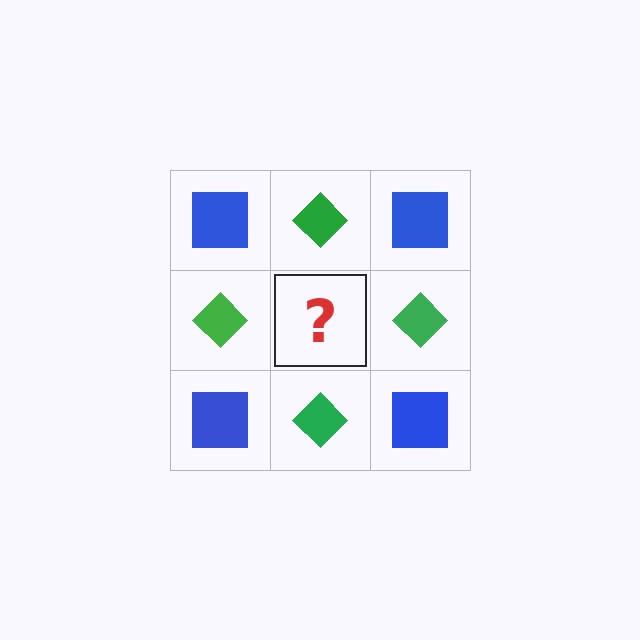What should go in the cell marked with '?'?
The missing cell should contain a blue square.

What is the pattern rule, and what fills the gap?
The rule is that it alternates blue square and green diamond in a checkerboard pattern. The gap should be filled with a blue square.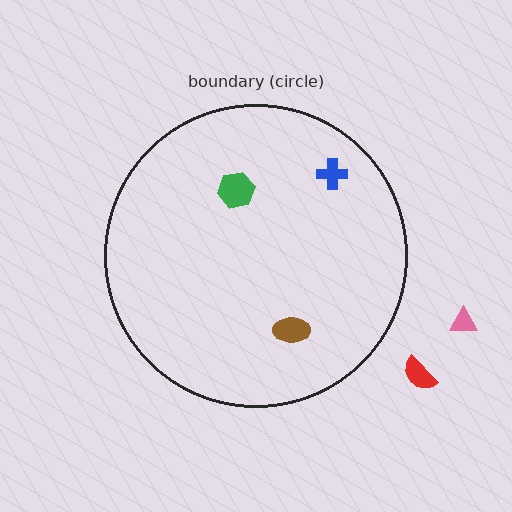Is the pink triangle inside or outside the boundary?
Outside.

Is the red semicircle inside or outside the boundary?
Outside.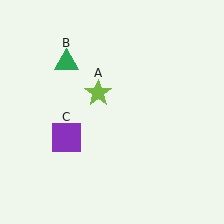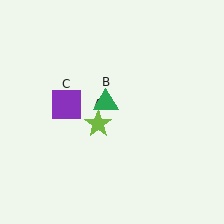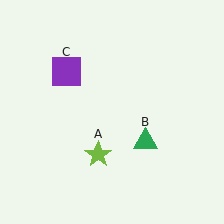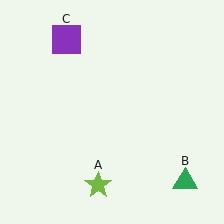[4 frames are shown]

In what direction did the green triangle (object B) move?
The green triangle (object B) moved down and to the right.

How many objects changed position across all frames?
3 objects changed position: lime star (object A), green triangle (object B), purple square (object C).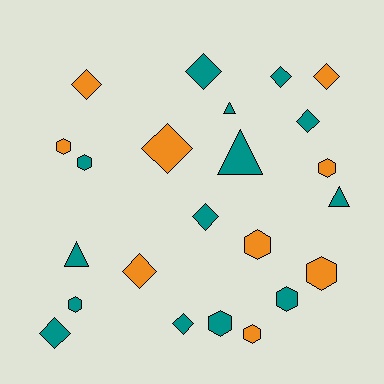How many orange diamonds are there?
There are 4 orange diamonds.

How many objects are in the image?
There are 23 objects.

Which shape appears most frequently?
Diamond, with 10 objects.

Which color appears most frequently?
Teal, with 14 objects.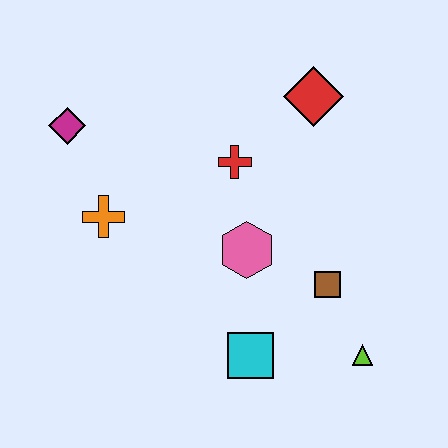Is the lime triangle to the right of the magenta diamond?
Yes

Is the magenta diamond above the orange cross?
Yes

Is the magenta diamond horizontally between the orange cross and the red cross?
No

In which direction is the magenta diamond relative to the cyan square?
The magenta diamond is above the cyan square.